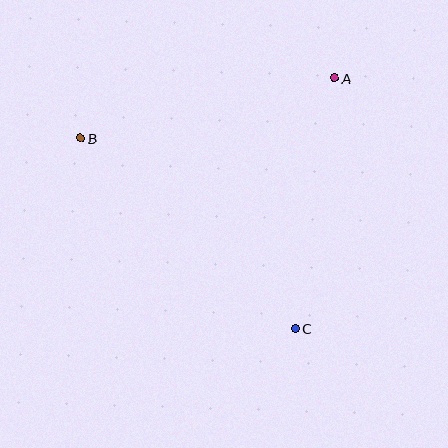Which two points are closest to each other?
Points A and C are closest to each other.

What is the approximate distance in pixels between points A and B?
The distance between A and B is approximately 261 pixels.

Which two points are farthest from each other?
Points B and C are farthest from each other.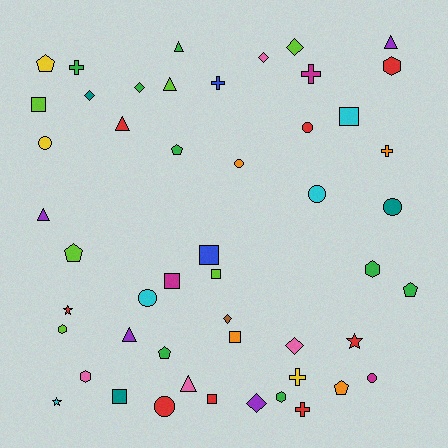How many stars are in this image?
There are 3 stars.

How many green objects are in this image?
There are 8 green objects.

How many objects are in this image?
There are 50 objects.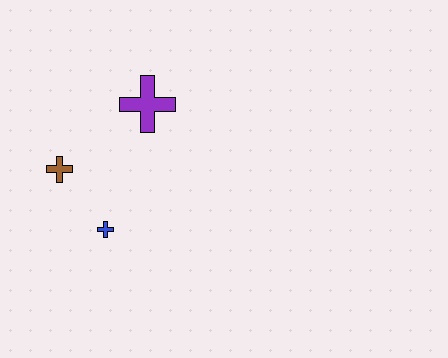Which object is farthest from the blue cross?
The purple cross is farthest from the blue cross.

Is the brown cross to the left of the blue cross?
Yes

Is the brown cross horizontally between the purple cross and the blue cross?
No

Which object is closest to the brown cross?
The blue cross is closest to the brown cross.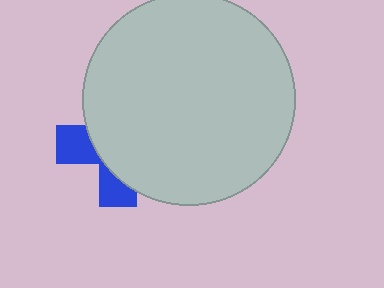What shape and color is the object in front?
The object in front is a light gray circle.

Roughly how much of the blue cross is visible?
A small part of it is visible (roughly 31%).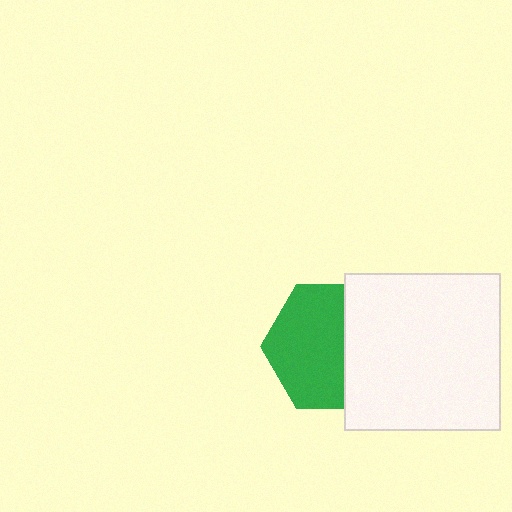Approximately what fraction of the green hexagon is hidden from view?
Roughly 39% of the green hexagon is hidden behind the white square.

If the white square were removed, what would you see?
You would see the complete green hexagon.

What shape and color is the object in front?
The object in front is a white square.